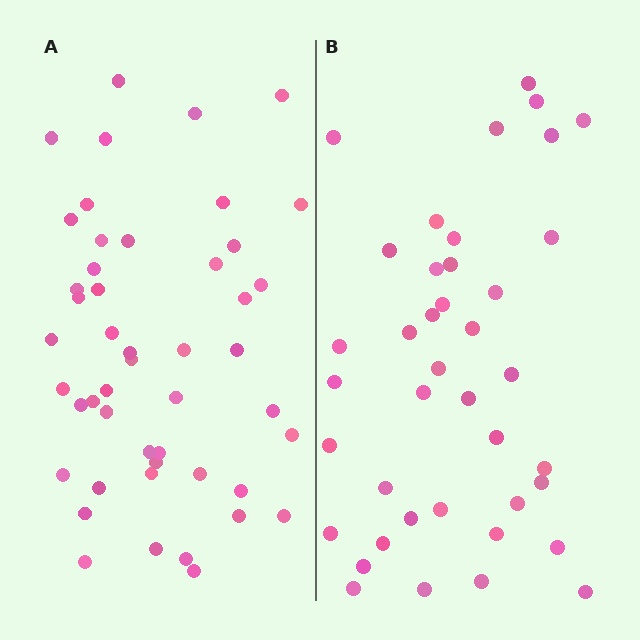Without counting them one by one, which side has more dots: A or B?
Region A (the left region) has more dots.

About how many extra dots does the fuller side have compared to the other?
Region A has roughly 8 or so more dots than region B.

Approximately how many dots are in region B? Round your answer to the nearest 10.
About 40 dots.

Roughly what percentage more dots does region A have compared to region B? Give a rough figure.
About 20% more.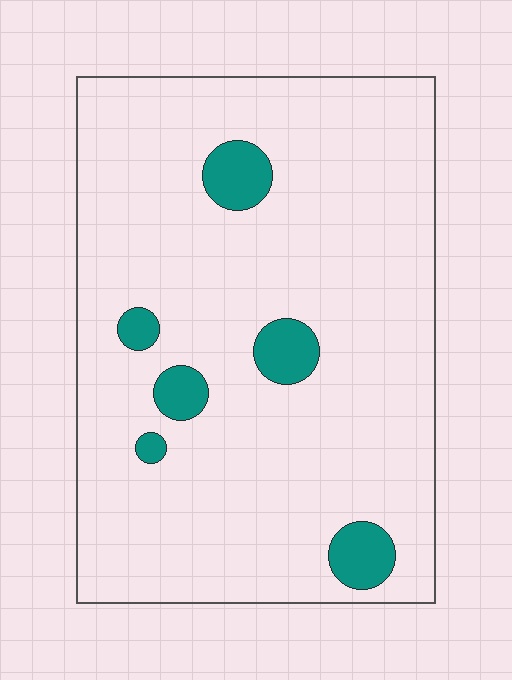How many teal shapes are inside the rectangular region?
6.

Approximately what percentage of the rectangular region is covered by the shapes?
Approximately 10%.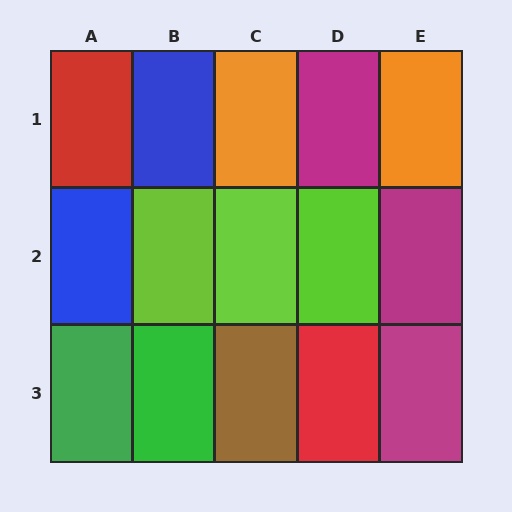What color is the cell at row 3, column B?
Green.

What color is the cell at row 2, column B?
Lime.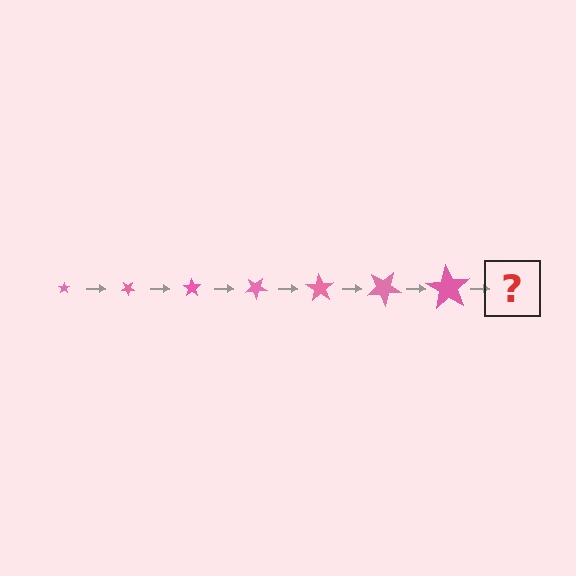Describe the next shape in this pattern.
It should be a star, larger than the previous one and rotated 245 degrees from the start.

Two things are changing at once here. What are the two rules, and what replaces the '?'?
The two rules are that the star grows larger each step and it rotates 35 degrees each step. The '?' should be a star, larger than the previous one and rotated 245 degrees from the start.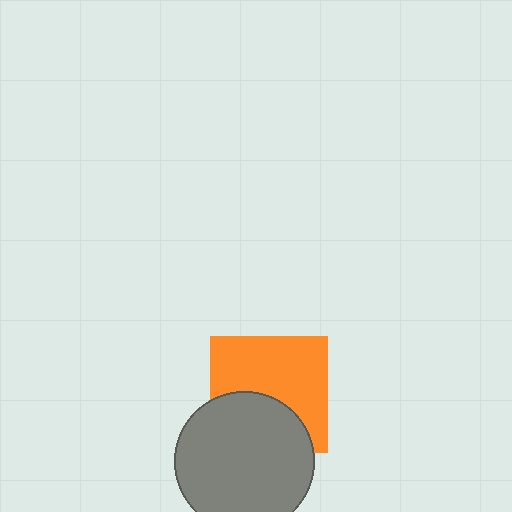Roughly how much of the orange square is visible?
About half of it is visible (roughly 61%).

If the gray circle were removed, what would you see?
You would see the complete orange square.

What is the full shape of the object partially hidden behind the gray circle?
The partially hidden object is an orange square.